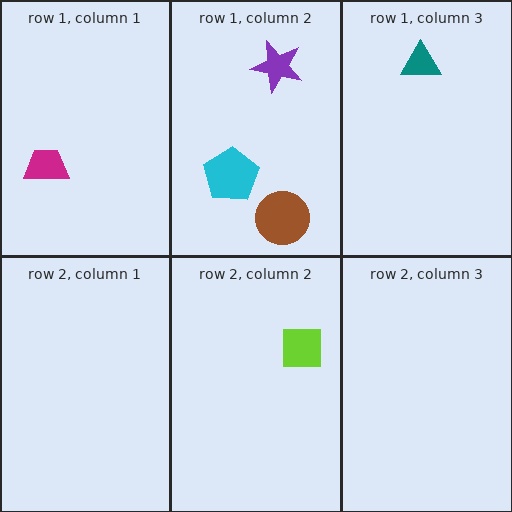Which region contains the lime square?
The row 2, column 2 region.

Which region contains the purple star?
The row 1, column 2 region.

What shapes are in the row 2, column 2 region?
The lime square.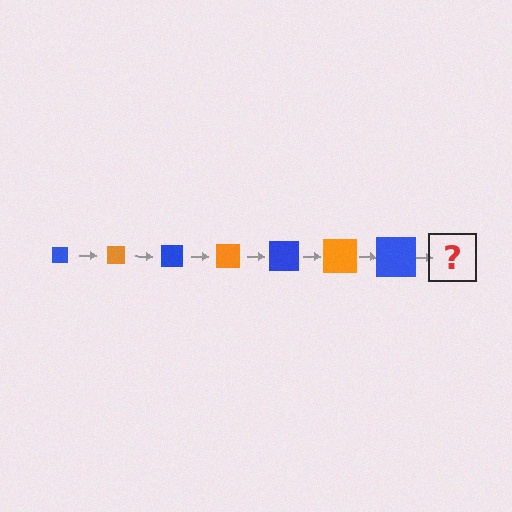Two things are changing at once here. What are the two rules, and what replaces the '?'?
The two rules are that the square grows larger each step and the color cycles through blue and orange. The '?' should be an orange square, larger than the previous one.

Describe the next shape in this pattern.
It should be an orange square, larger than the previous one.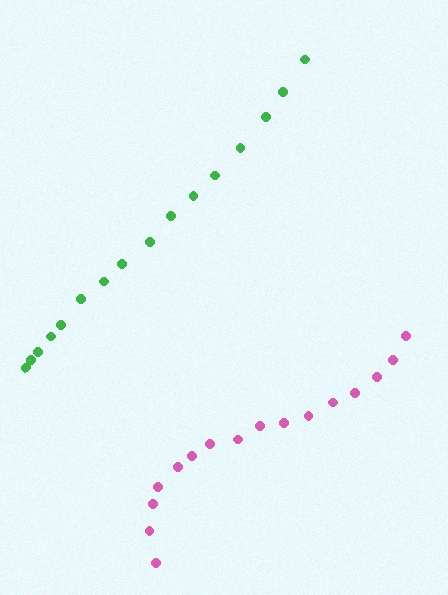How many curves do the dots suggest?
There are 2 distinct paths.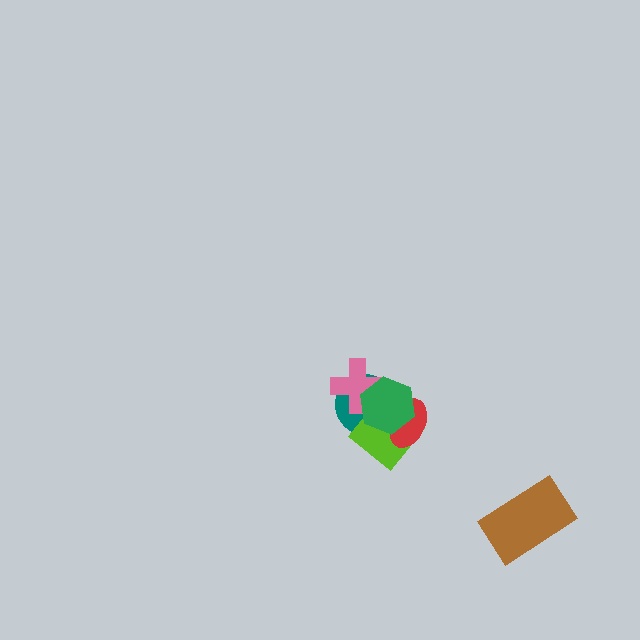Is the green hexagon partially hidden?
No, no other shape covers it.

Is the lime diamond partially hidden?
Yes, it is partially covered by another shape.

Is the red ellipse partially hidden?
Yes, it is partially covered by another shape.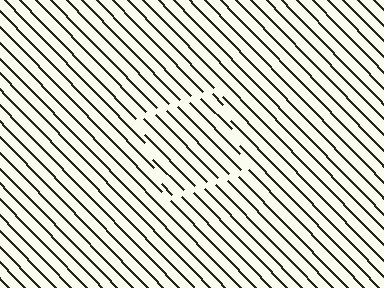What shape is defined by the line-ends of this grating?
An illusory square. The interior of the shape contains the same grating, shifted by half a period — the contour is defined by the phase discontinuity where line-ends from the inner and outer gratings abut.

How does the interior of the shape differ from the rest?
The interior of the shape contains the same grating, shifted by half a period — the contour is defined by the phase discontinuity where line-ends from the inner and outer gratings abut.